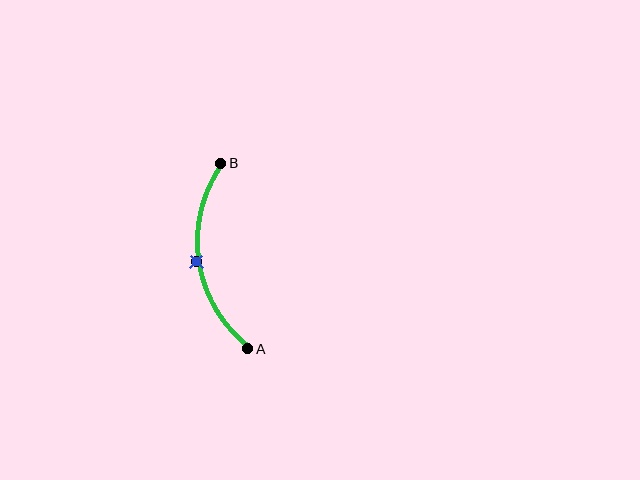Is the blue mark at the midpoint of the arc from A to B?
Yes. The blue mark lies on the arc at equal arc-length from both A and B — it is the arc midpoint.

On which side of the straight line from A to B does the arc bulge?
The arc bulges to the left of the straight line connecting A and B.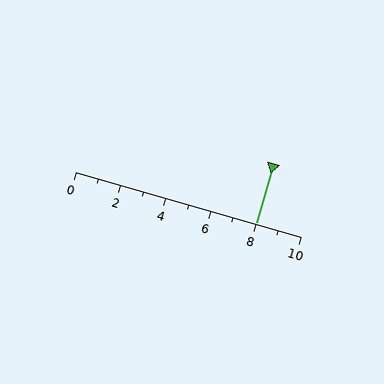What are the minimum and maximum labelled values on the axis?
The axis runs from 0 to 10.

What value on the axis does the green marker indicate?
The marker indicates approximately 8.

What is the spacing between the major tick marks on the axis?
The major ticks are spaced 2 apart.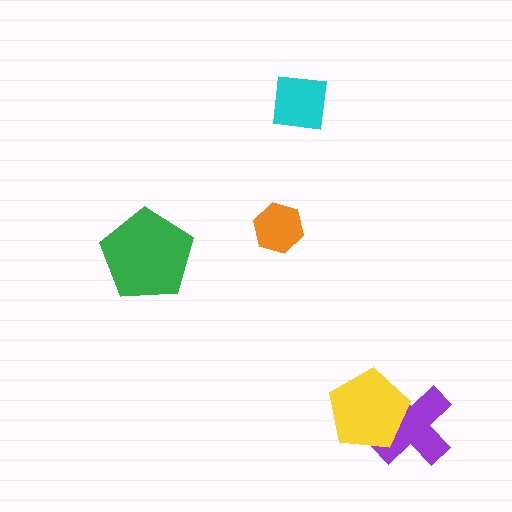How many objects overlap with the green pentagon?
0 objects overlap with the green pentagon.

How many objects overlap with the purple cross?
1 object overlaps with the purple cross.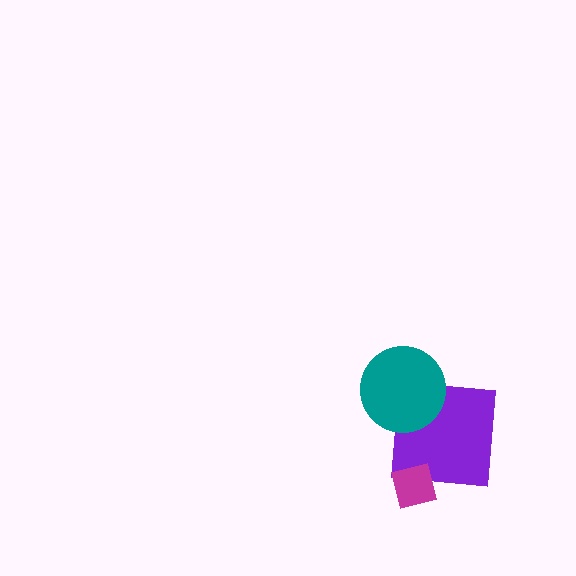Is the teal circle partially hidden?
No, no other shape covers it.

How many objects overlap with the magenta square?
1 object overlaps with the magenta square.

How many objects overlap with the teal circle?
1 object overlaps with the teal circle.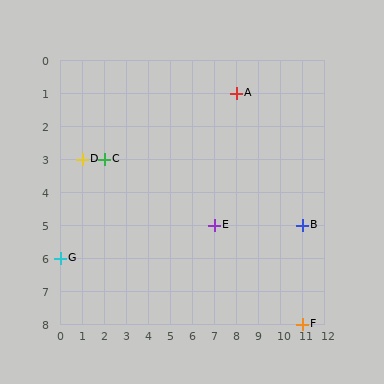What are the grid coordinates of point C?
Point C is at grid coordinates (2, 3).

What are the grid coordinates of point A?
Point A is at grid coordinates (8, 1).